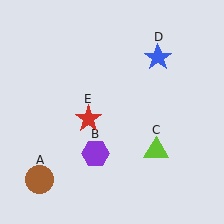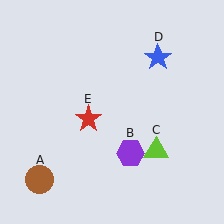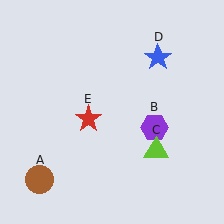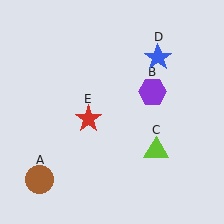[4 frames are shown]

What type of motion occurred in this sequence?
The purple hexagon (object B) rotated counterclockwise around the center of the scene.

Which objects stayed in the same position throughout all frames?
Brown circle (object A) and lime triangle (object C) and blue star (object D) and red star (object E) remained stationary.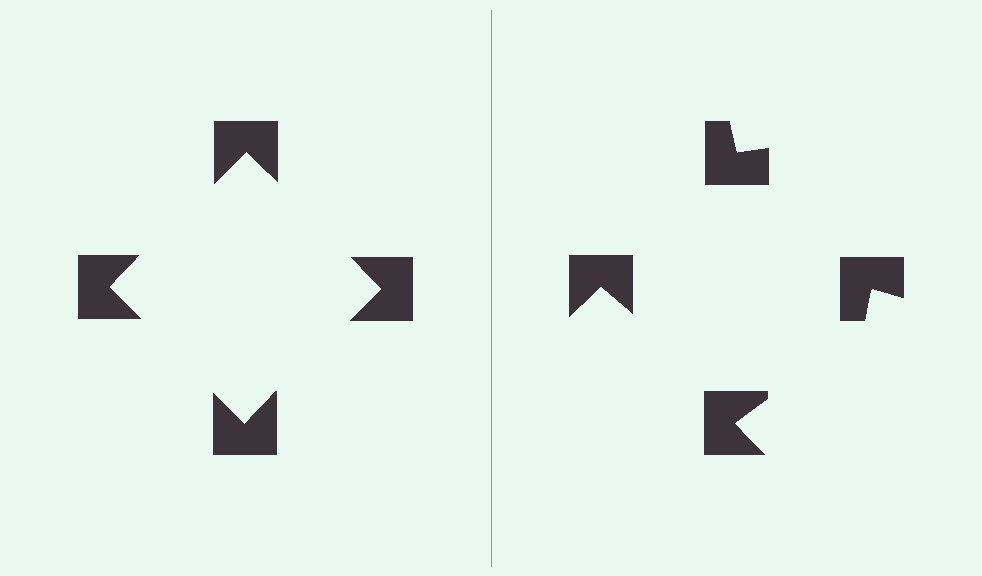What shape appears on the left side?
An illusory square.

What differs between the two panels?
The notched squares are positioned identically on both sides; only the wedge orientations differ. On the left they align to a square; on the right they are misaligned.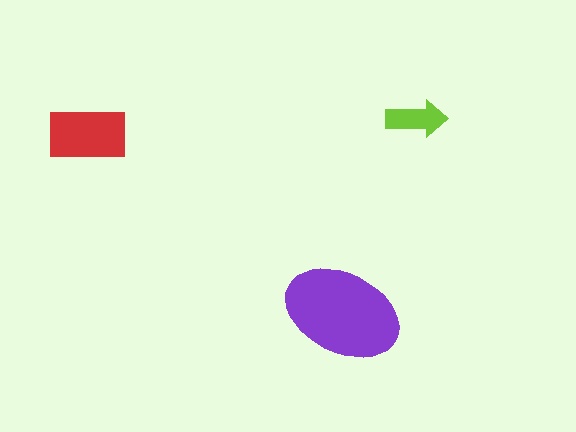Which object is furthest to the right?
The lime arrow is rightmost.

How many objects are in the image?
There are 3 objects in the image.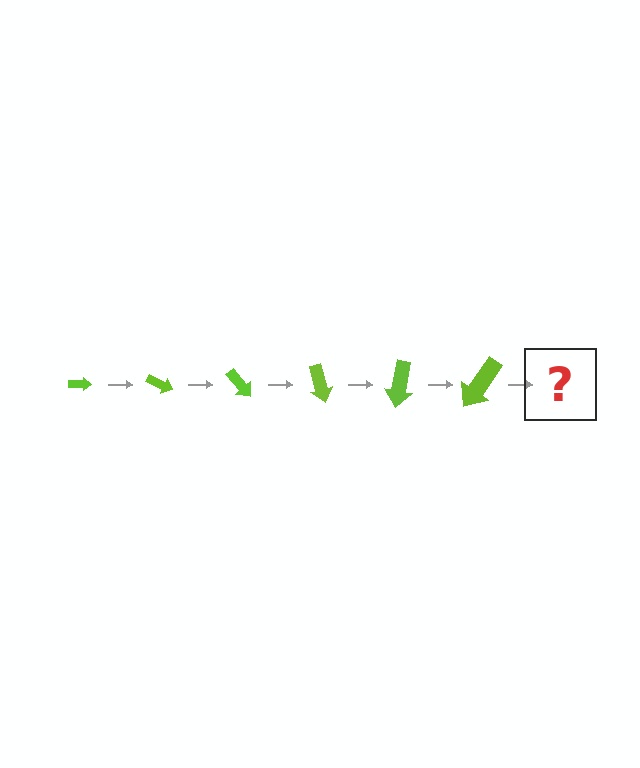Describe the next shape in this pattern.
It should be an arrow, larger than the previous one and rotated 150 degrees from the start.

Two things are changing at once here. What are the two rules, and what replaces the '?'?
The two rules are that the arrow grows larger each step and it rotates 25 degrees each step. The '?' should be an arrow, larger than the previous one and rotated 150 degrees from the start.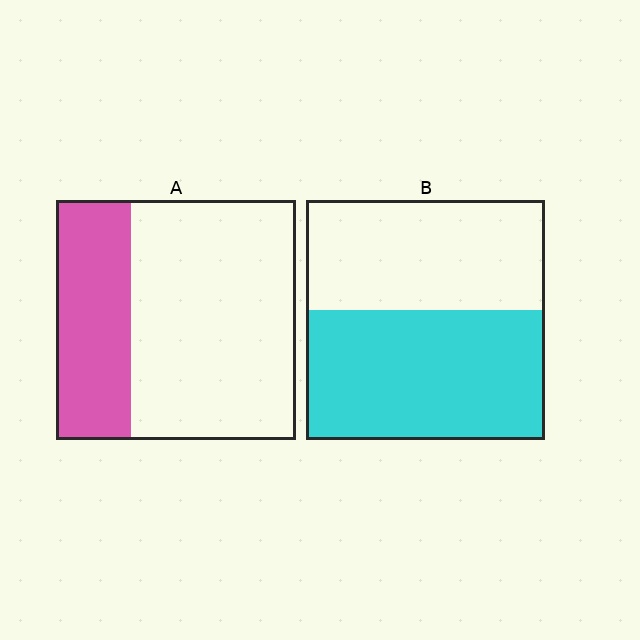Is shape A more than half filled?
No.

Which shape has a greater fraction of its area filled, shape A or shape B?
Shape B.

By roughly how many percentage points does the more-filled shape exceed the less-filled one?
By roughly 25 percentage points (B over A).